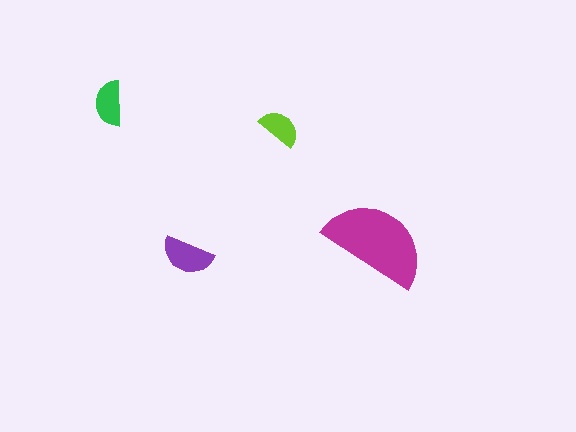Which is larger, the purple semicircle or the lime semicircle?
The purple one.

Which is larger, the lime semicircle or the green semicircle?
The green one.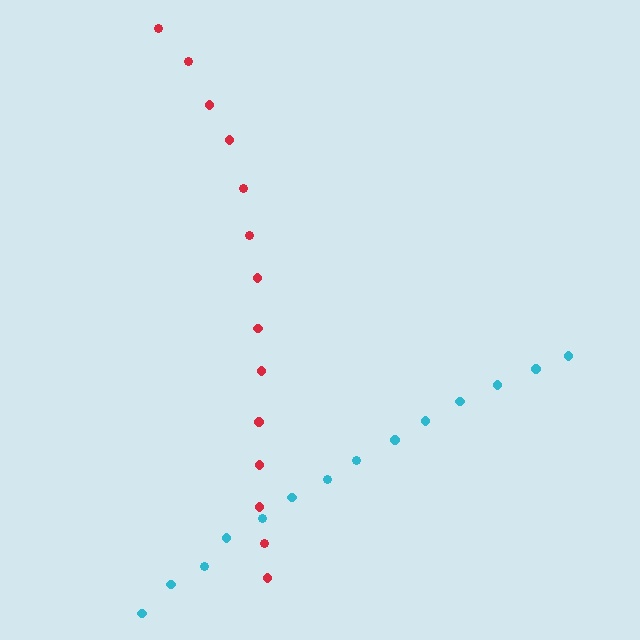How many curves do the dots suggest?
There are 2 distinct paths.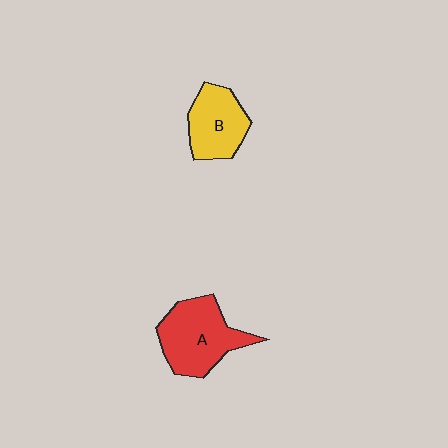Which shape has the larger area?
Shape A (red).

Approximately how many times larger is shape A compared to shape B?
Approximately 1.3 times.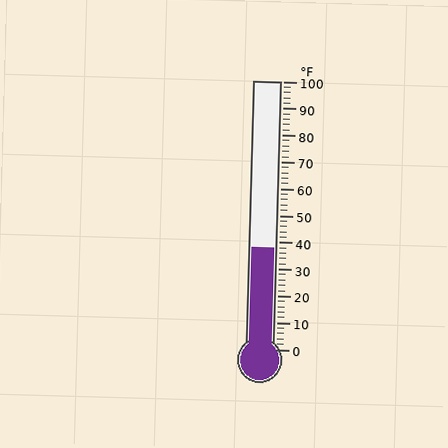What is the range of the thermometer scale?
The thermometer scale ranges from 0°F to 100°F.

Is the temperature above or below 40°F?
The temperature is below 40°F.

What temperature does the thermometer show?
The thermometer shows approximately 38°F.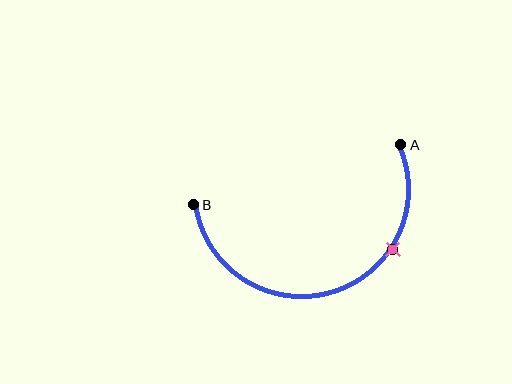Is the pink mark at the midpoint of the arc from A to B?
No. The pink mark lies on the arc but is closer to endpoint A. The arc midpoint would be at the point on the curve equidistant along the arc from both A and B.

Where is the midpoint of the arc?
The arc midpoint is the point on the curve farthest from the straight line joining A and B. It sits below that line.